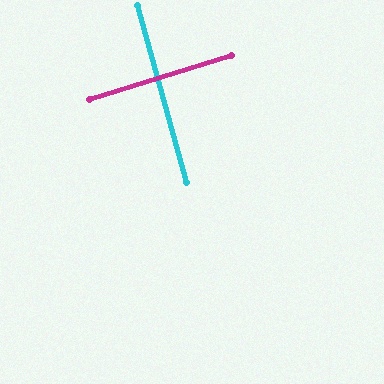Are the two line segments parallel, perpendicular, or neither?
Perpendicular — they meet at approximately 88°.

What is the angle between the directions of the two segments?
Approximately 88 degrees.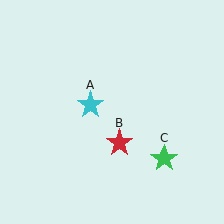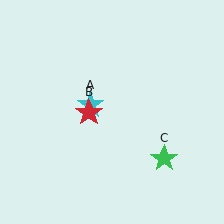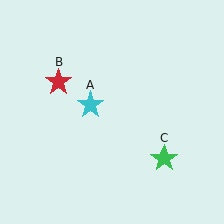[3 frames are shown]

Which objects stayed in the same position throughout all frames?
Cyan star (object A) and green star (object C) remained stationary.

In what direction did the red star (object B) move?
The red star (object B) moved up and to the left.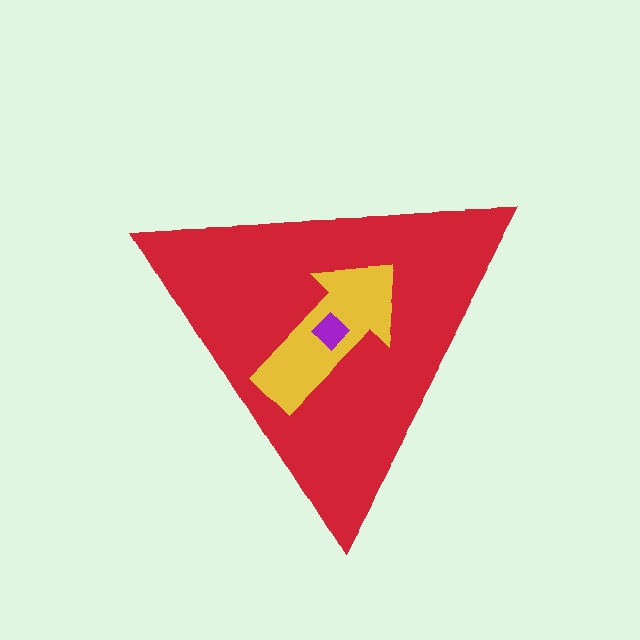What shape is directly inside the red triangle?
The yellow arrow.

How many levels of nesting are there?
3.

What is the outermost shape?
The red triangle.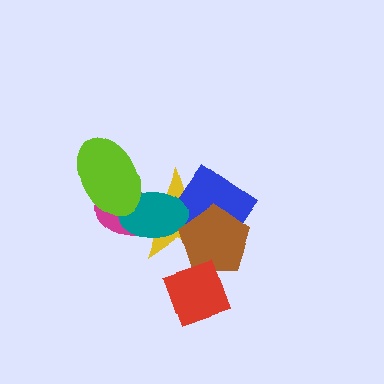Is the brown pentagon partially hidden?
Yes, it is partially covered by another shape.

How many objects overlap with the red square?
1 object overlaps with the red square.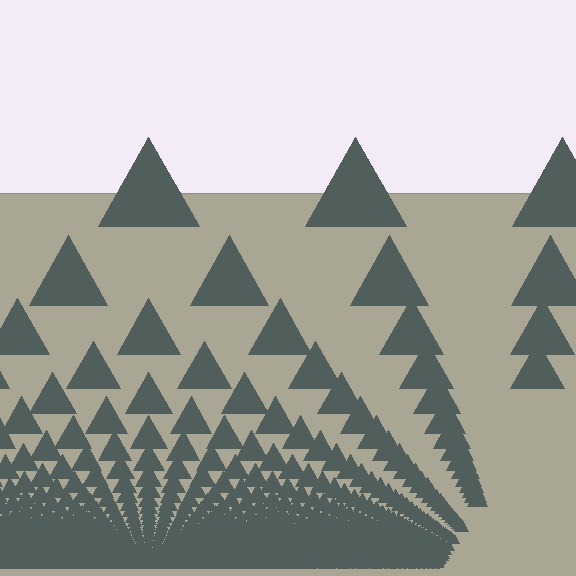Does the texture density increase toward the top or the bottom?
Density increases toward the bottom.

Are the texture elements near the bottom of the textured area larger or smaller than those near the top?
Smaller. The gradient is inverted — elements near the bottom are smaller and denser.